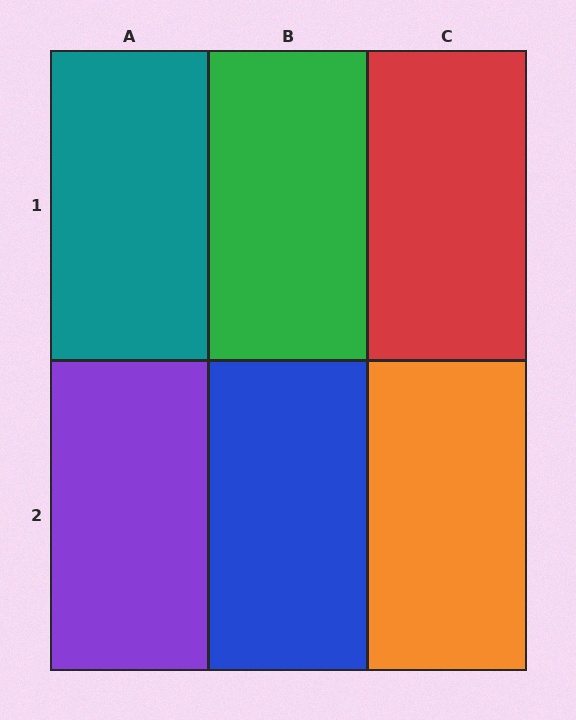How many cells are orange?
1 cell is orange.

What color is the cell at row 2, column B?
Blue.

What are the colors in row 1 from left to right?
Teal, green, red.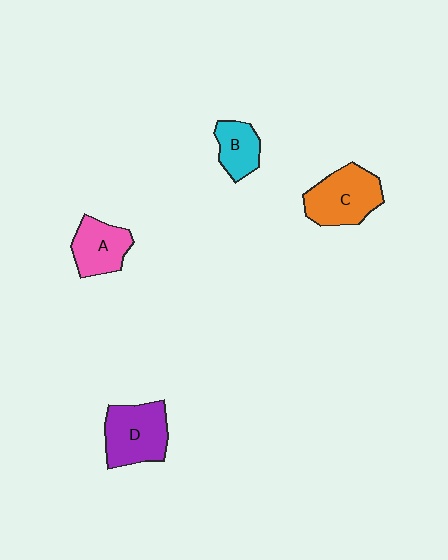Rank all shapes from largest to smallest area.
From largest to smallest: C (orange), D (purple), A (pink), B (cyan).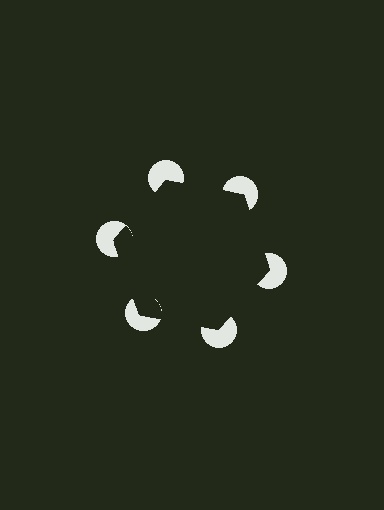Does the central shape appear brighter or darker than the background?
It typically appears slightly darker than the background, even though no actual brightness change is drawn.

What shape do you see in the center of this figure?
An illusory hexagon — its edges are inferred from the aligned wedge cuts in the pac-man discs, not physically drawn.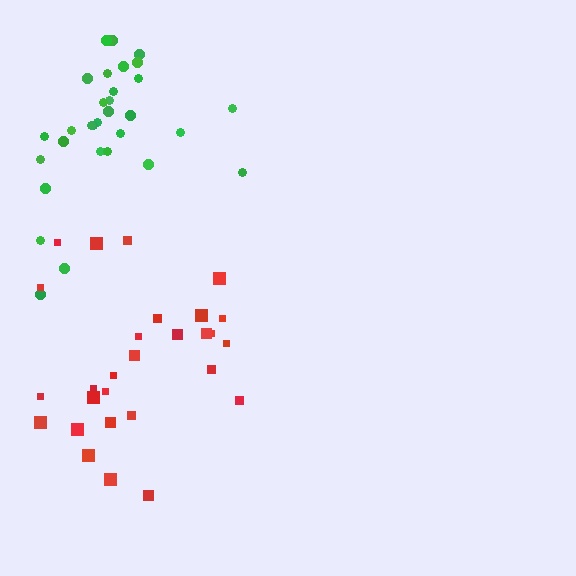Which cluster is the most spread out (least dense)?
Red.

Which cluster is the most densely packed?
Green.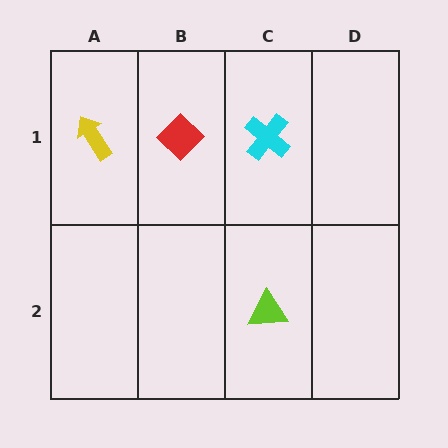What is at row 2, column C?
A lime triangle.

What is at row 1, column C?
A cyan cross.